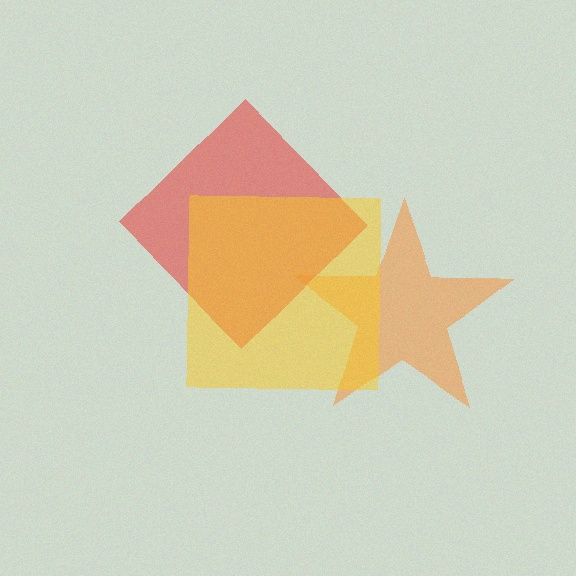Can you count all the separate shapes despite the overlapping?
Yes, there are 3 separate shapes.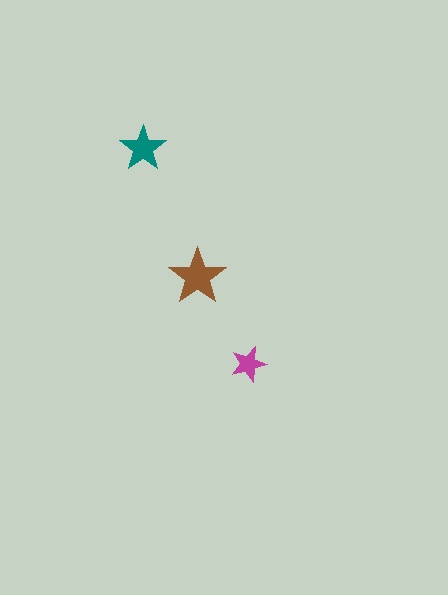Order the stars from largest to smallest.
the brown one, the teal one, the magenta one.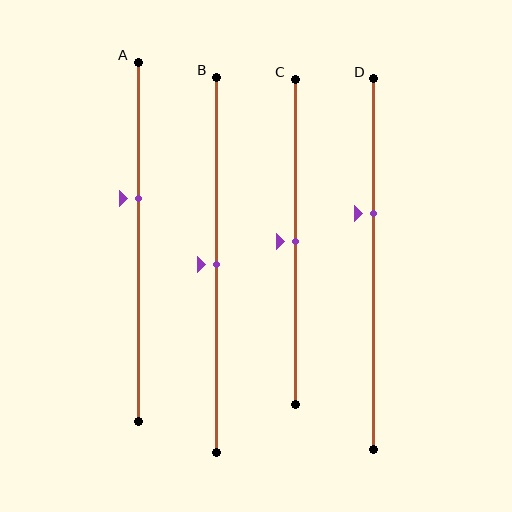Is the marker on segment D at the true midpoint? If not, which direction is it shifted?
No, the marker on segment D is shifted upward by about 14% of the segment length.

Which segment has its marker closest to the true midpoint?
Segment B has its marker closest to the true midpoint.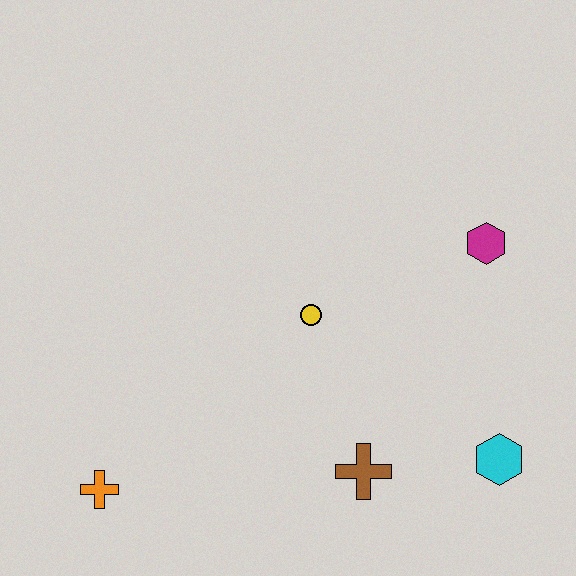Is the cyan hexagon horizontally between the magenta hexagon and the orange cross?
No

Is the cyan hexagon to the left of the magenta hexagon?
No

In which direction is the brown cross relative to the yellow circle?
The brown cross is below the yellow circle.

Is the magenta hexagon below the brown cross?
No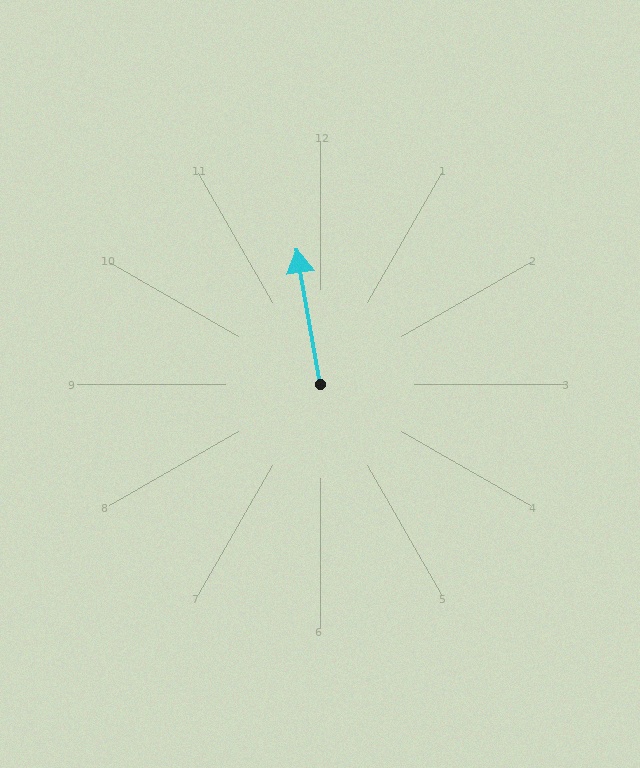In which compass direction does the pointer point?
North.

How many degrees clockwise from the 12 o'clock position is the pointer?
Approximately 350 degrees.